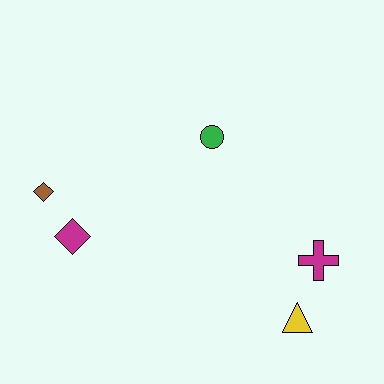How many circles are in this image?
There is 1 circle.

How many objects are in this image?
There are 5 objects.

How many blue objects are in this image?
There are no blue objects.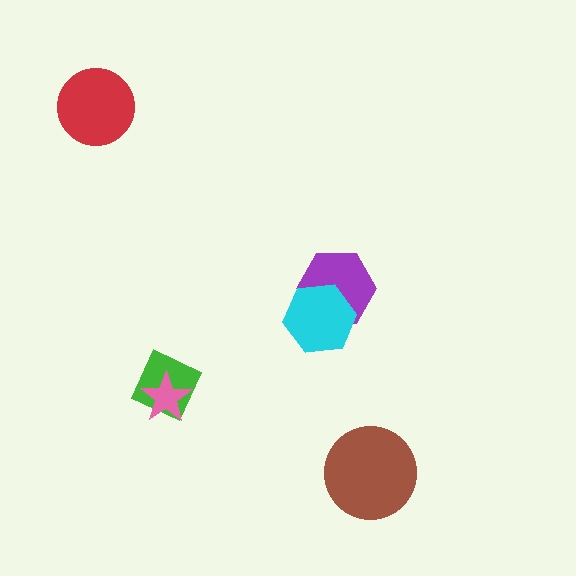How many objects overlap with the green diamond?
1 object overlaps with the green diamond.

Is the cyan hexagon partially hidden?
No, no other shape covers it.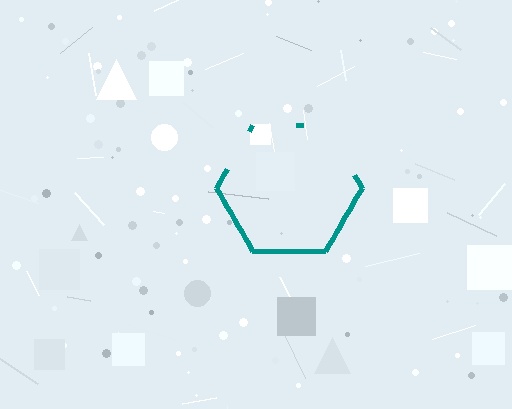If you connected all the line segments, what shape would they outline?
They would outline a hexagon.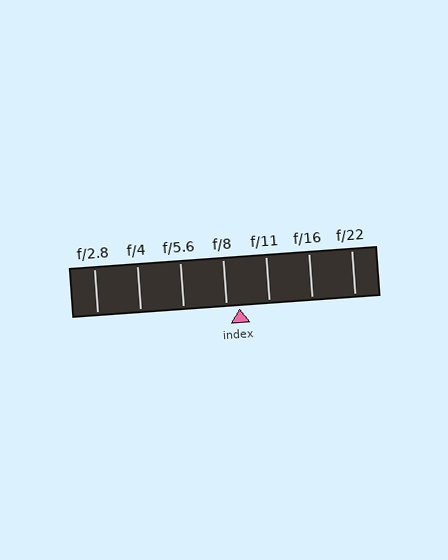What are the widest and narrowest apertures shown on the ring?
The widest aperture shown is f/2.8 and the narrowest is f/22.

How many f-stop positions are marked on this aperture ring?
There are 7 f-stop positions marked.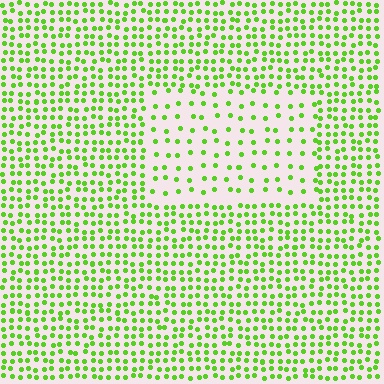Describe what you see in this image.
The image contains small lime elements arranged at two different densities. A rectangle-shaped region is visible where the elements are less densely packed than the surrounding area.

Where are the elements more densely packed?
The elements are more densely packed outside the rectangle boundary.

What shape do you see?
I see a rectangle.